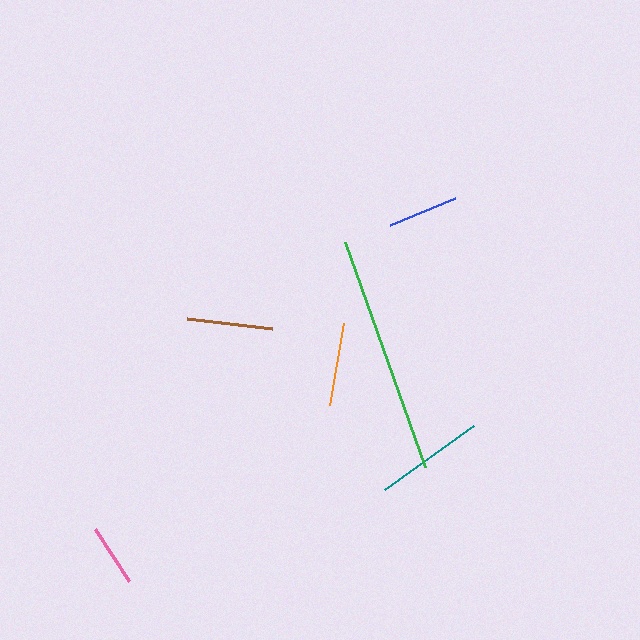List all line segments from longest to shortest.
From longest to shortest: green, teal, brown, orange, blue, pink.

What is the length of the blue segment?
The blue segment is approximately 71 pixels long.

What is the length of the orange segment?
The orange segment is approximately 84 pixels long.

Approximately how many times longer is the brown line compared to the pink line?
The brown line is approximately 1.4 times the length of the pink line.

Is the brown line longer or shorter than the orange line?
The brown line is longer than the orange line.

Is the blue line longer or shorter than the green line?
The green line is longer than the blue line.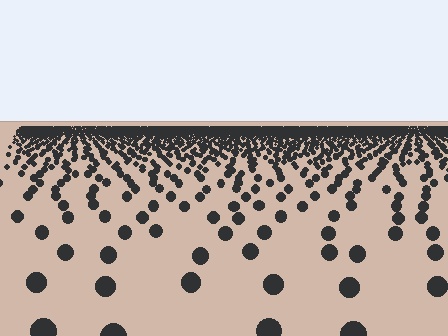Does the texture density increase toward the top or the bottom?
Density increases toward the top.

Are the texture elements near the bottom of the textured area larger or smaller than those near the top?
Larger. Near the bottom, elements are closer to the viewer and appear at a bigger on-screen size.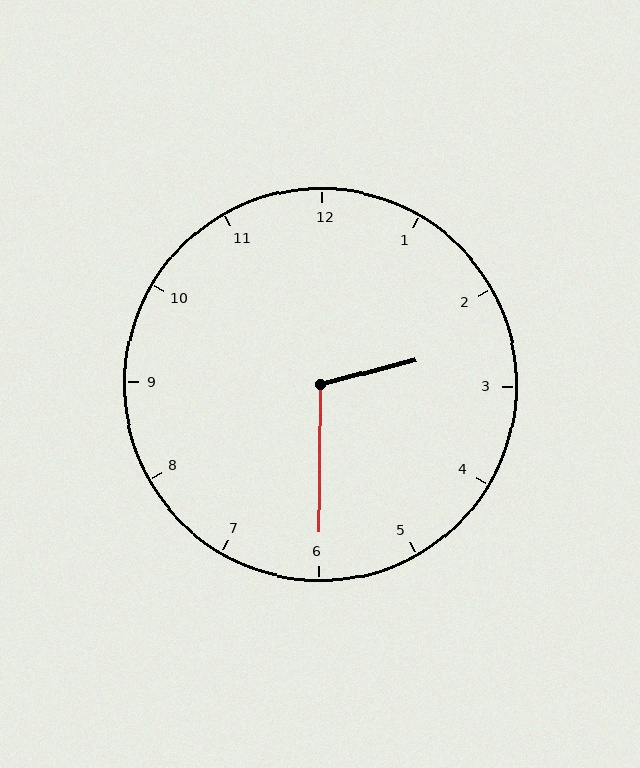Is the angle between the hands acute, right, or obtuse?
It is obtuse.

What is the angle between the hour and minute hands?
Approximately 105 degrees.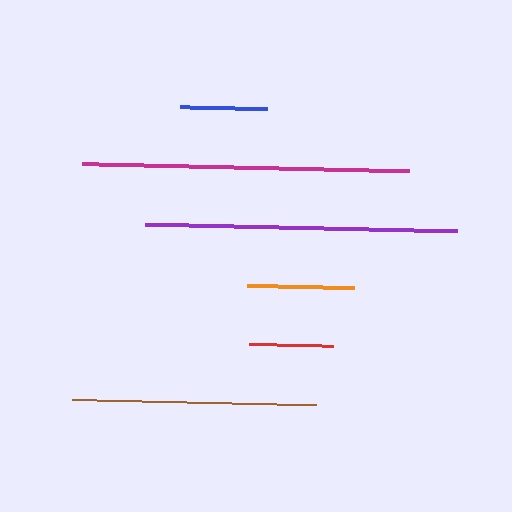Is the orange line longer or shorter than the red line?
The orange line is longer than the red line.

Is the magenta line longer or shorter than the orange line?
The magenta line is longer than the orange line.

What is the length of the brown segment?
The brown segment is approximately 244 pixels long.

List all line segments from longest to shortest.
From longest to shortest: magenta, purple, brown, orange, blue, red.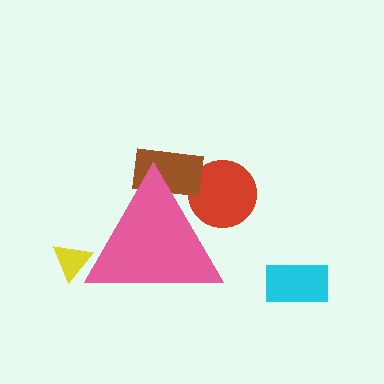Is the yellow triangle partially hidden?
Yes, the yellow triangle is partially hidden behind the pink triangle.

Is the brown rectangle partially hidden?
Yes, the brown rectangle is partially hidden behind the pink triangle.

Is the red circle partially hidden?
Yes, the red circle is partially hidden behind the pink triangle.